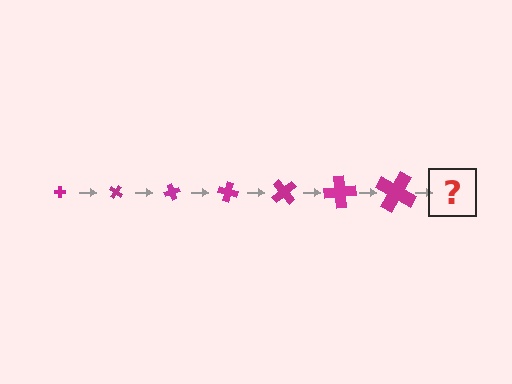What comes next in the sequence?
The next element should be a cross, larger than the previous one and rotated 245 degrees from the start.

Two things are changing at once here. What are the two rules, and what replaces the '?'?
The two rules are that the cross grows larger each step and it rotates 35 degrees each step. The '?' should be a cross, larger than the previous one and rotated 245 degrees from the start.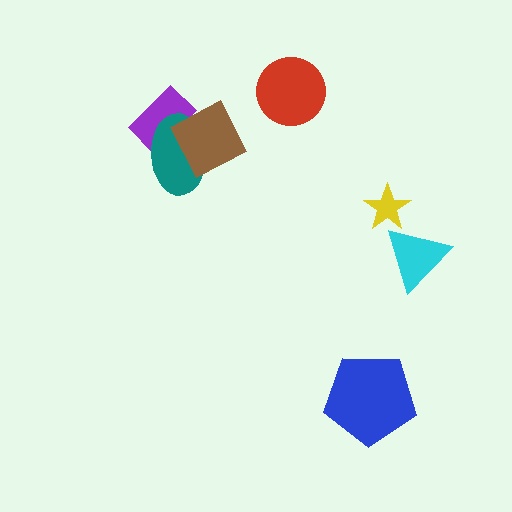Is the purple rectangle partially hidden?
Yes, it is partially covered by another shape.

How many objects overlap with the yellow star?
0 objects overlap with the yellow star.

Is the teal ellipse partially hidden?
Yes, it is partially covered by another shape.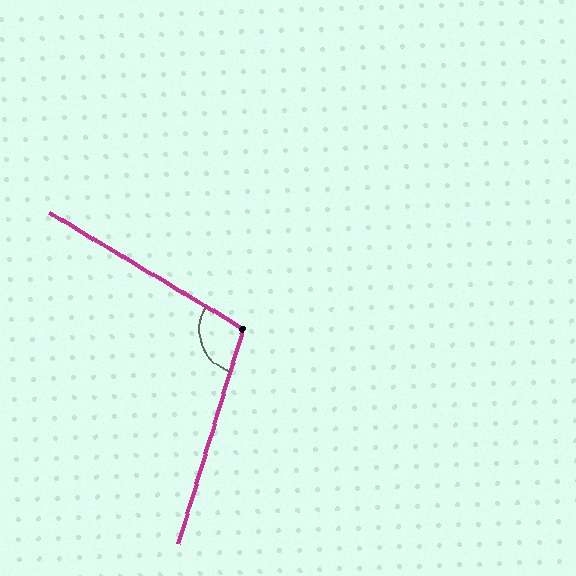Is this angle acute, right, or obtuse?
It is obtuse.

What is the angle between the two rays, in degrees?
Approximately 104 degrees.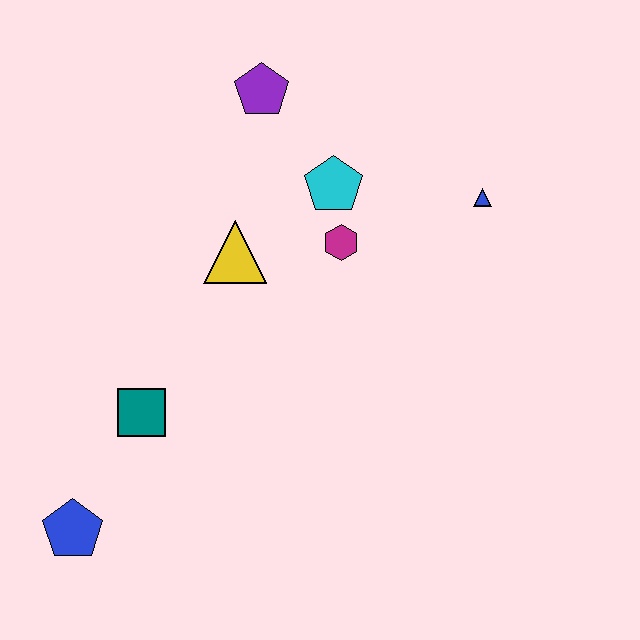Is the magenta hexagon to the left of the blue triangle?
Yes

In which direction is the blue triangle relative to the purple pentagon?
The blue triangle is to the right of the purple pentagon.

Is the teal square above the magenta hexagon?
No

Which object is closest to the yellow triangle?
The magenta hexagon is closest to the yellow triangle.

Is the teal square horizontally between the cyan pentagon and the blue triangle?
No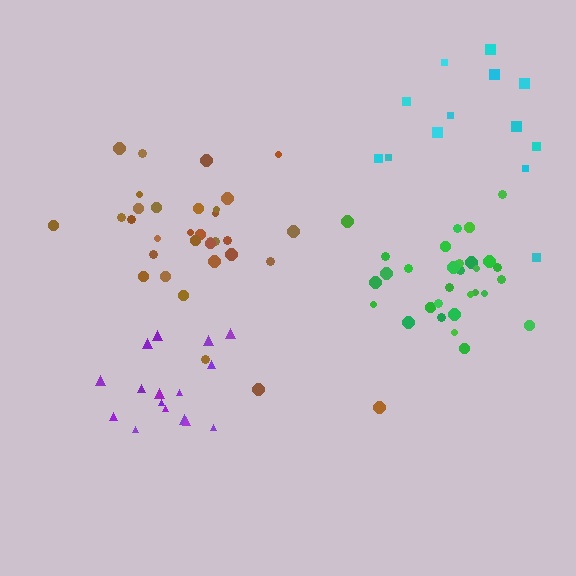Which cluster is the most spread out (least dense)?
Cyan.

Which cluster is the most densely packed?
Purple.